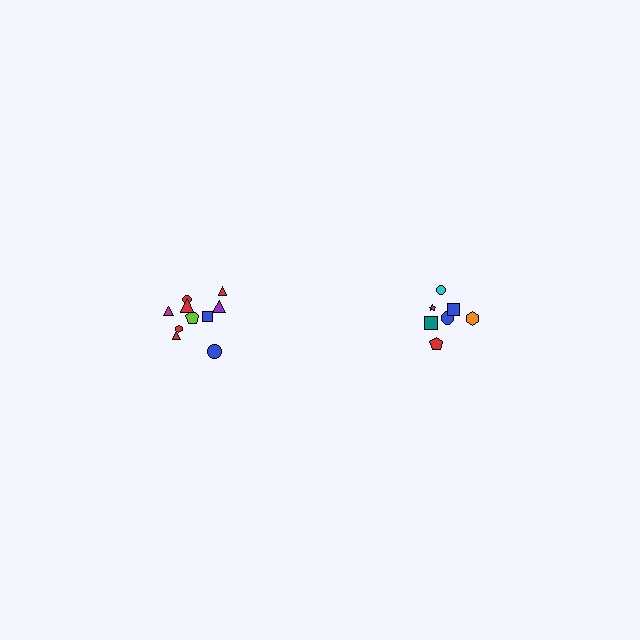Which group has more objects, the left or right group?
The left group.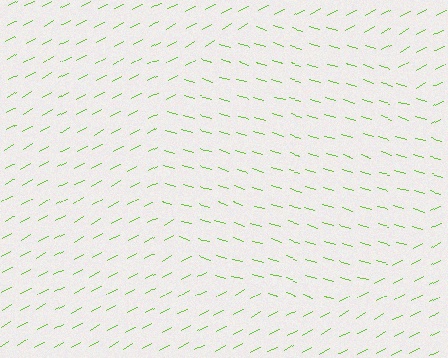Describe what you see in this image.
The image is filled with small lime line segments. A circle region in the image has lines oriented differently from the surrounding lines, creating a visible texture boundary.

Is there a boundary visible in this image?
Yes, there is a texture boundary formed by a change in line orientation.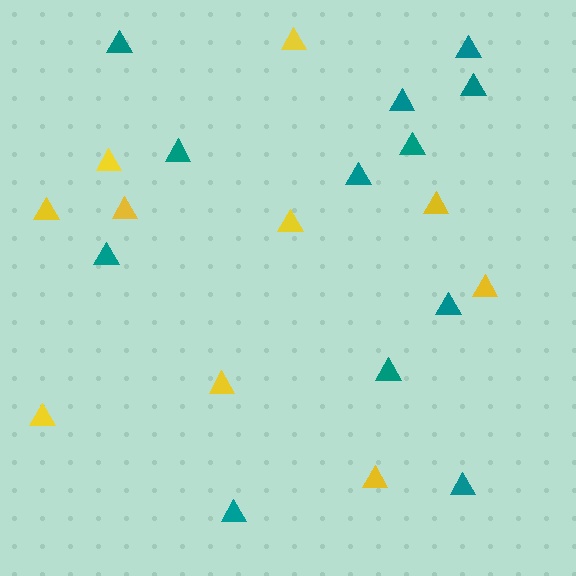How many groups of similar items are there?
There are 2 groups: one group of teal triangles (12) and one group of yellow triangles (10).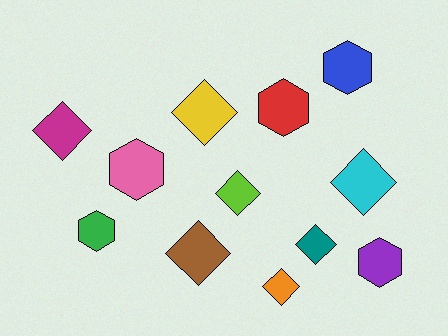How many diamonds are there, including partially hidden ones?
There are 7 diamonds.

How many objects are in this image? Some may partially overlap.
There are 12 objects.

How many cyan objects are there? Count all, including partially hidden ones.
There is 1 cyan object.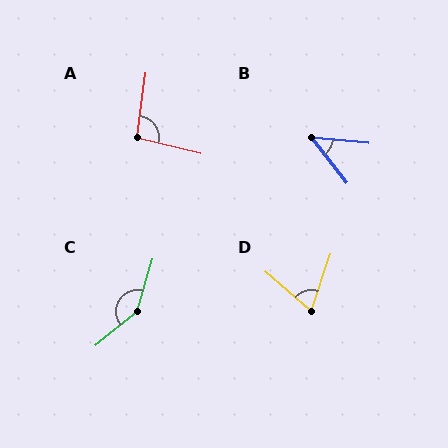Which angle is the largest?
C, at approximately 145 degrees.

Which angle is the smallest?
B, at approximately 47 degrees.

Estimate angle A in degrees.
Approximately 96 degrees.